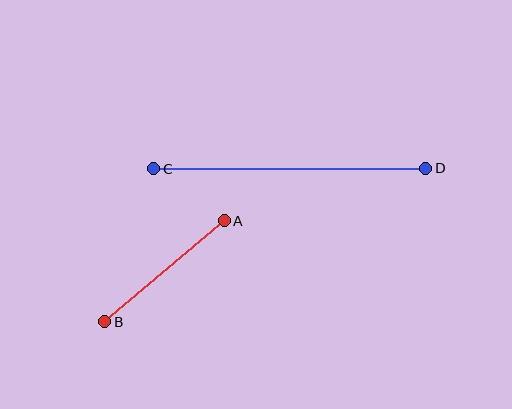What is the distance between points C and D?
The distance is approximately 272 pixels.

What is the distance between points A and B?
The distance is approximately 157 pixels.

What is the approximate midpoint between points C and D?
The midpoint is at approximately (290, 169) pixels.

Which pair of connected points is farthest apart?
Points C and D are farthest apart.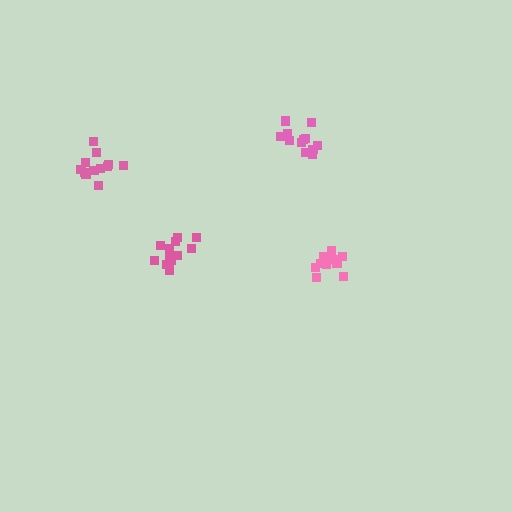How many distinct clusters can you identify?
There are 4 distinct clusters.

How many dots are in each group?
Group 1: 12 dots, Group 2: 12 dots, Group 3: 13 dots, Group 4: 11 dots (48 total).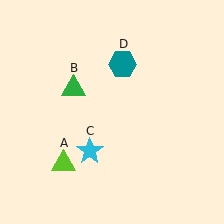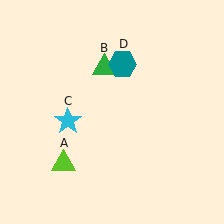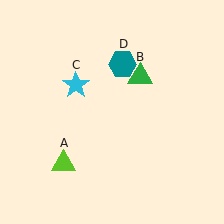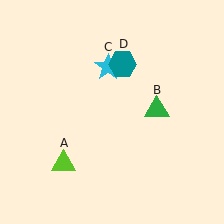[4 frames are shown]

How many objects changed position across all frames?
2 objects changed position: green triangle (object B), cyan star (object C).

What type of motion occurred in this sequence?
The green triangle (object B), cyan star (object C) rotated clockwise around the center of the scene.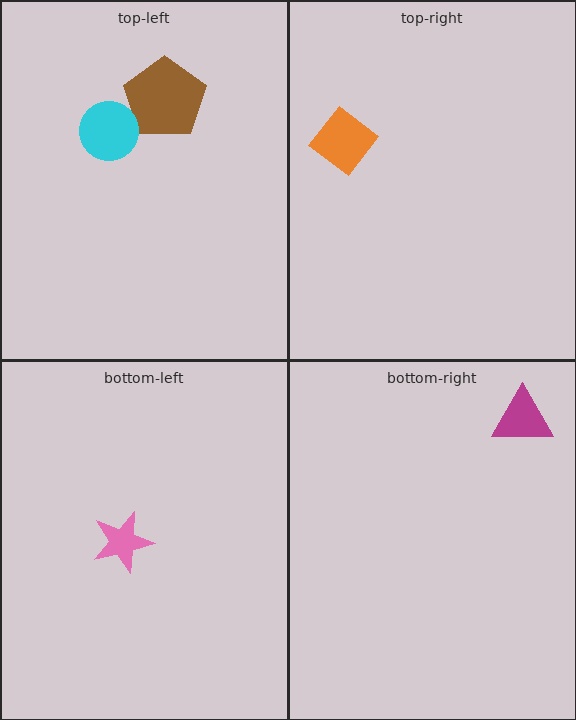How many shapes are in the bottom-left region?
1.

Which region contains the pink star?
The bottom-left region.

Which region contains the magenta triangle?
The bottom-right region.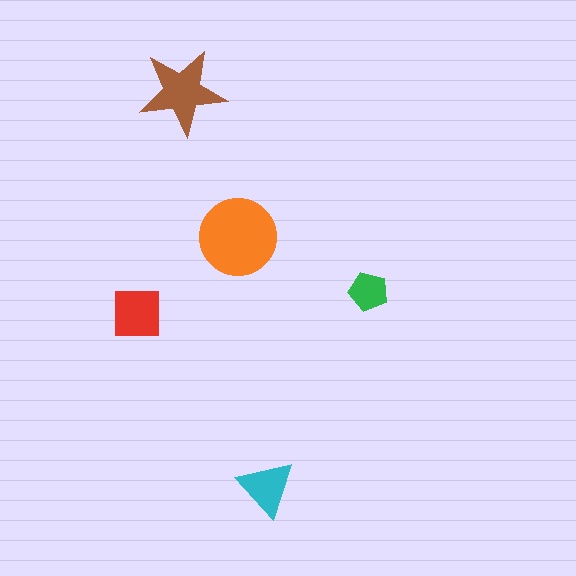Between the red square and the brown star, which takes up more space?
The brown star.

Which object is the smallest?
The green pentagon.